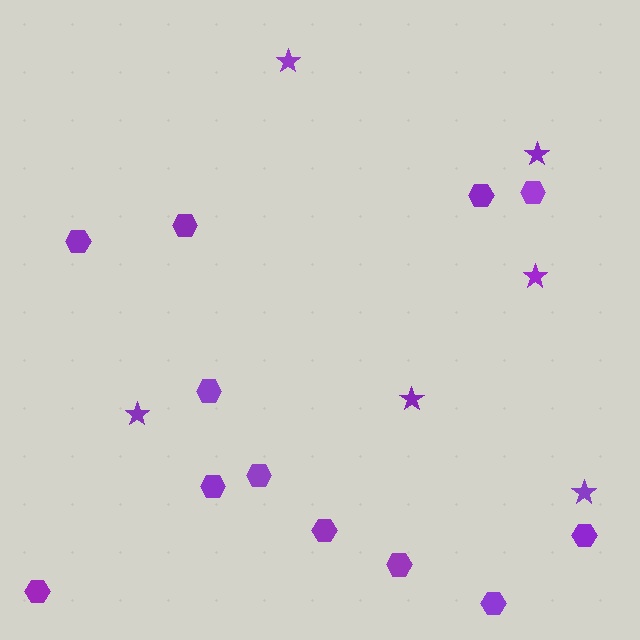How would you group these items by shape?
There are 2 groups: one group of hexagons (12) and one group of stars (6).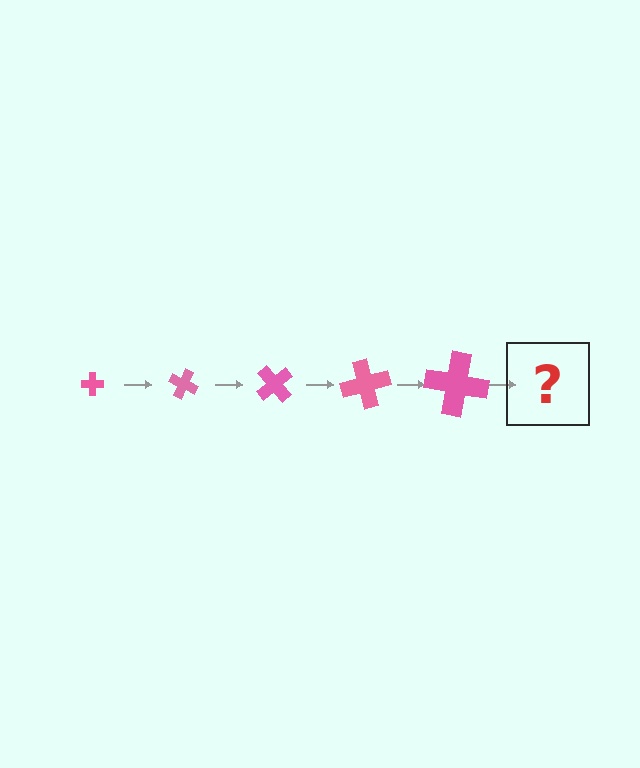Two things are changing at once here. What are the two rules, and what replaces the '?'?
The two rules are that the cross grows larger each step and it rotates 25 degrees each step. The '?' should be a cross, larger than the previous one and rotated 125 degrees from the start.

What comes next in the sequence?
The next element should be a cross, larger than the previous one and rotated 125 degrees from the start.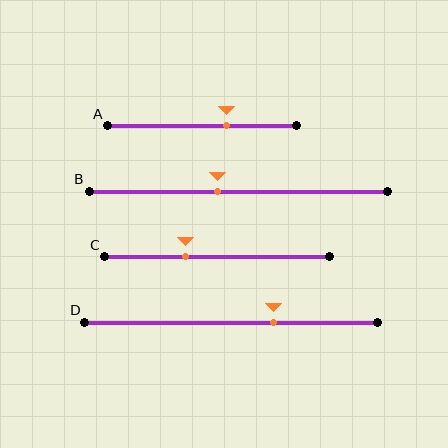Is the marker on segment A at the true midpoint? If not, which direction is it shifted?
No, the marker on segment A is shifted to the right by about 13% of the segment length.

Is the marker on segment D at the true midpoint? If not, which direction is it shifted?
No, the marker on segment D is shifted to the right by about 14% of the segment length.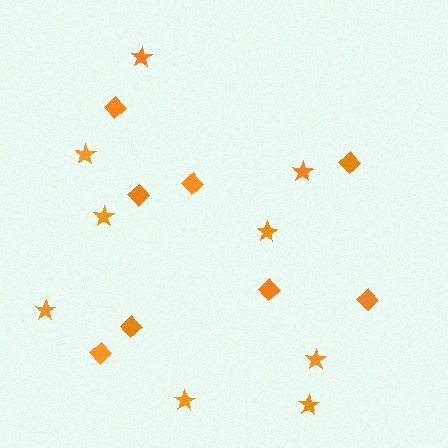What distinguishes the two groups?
There are 2 groups: one group of stars (9) and one group of diamonds (8).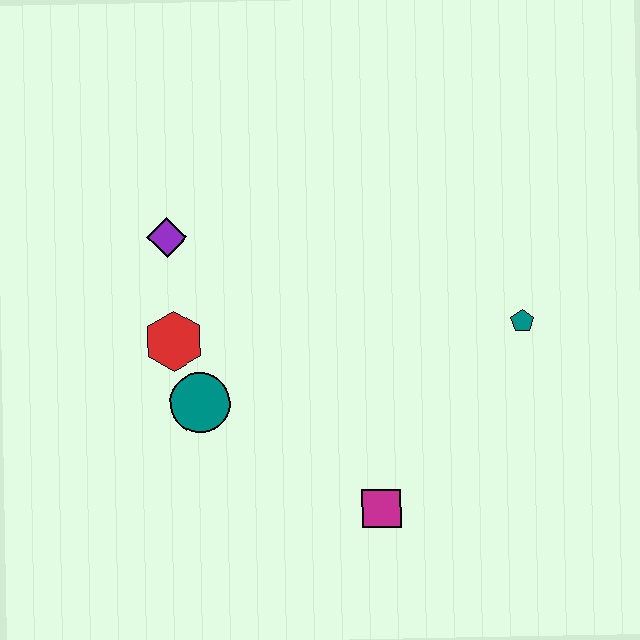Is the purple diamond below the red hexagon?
No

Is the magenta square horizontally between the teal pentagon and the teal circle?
Yes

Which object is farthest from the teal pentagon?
The purple diamond is farthest from the teal pentagon.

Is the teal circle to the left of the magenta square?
Yes